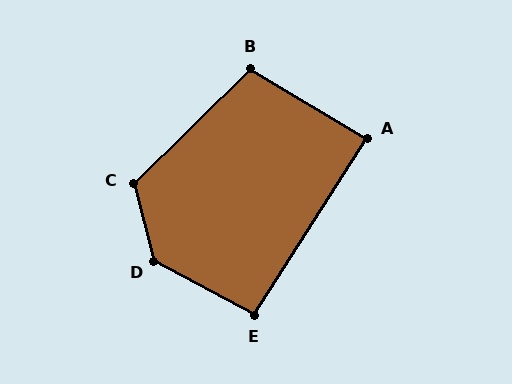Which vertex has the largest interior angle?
D, at approximately 133 degrees.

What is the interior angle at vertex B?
Approximately 105 degrees (obtuse).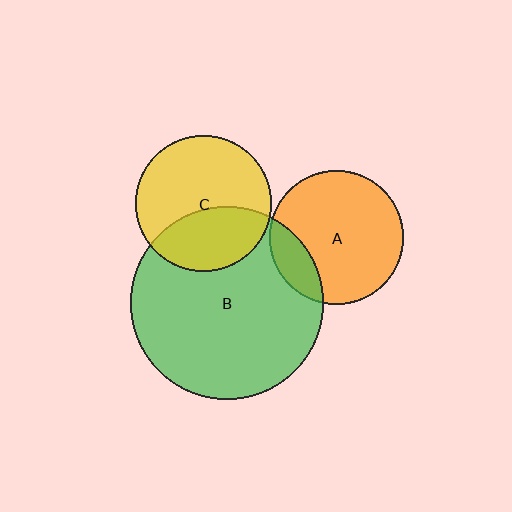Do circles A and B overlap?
Yes.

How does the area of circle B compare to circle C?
Approximately 2.0 times.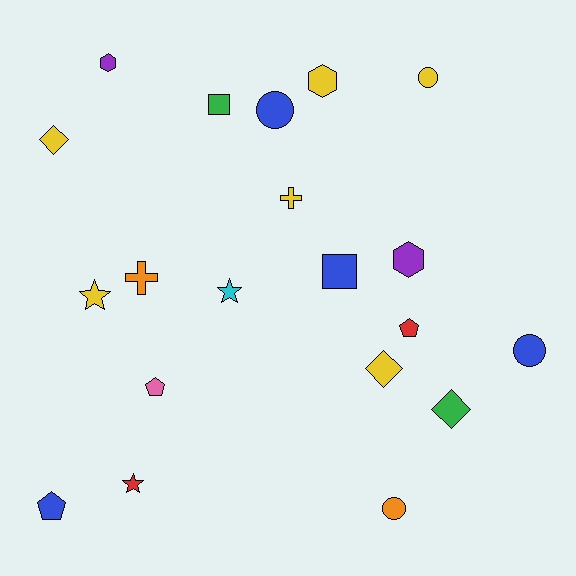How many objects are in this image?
There are 20 objects.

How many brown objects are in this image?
There are no brown objects.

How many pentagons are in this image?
There are 3 pentagons.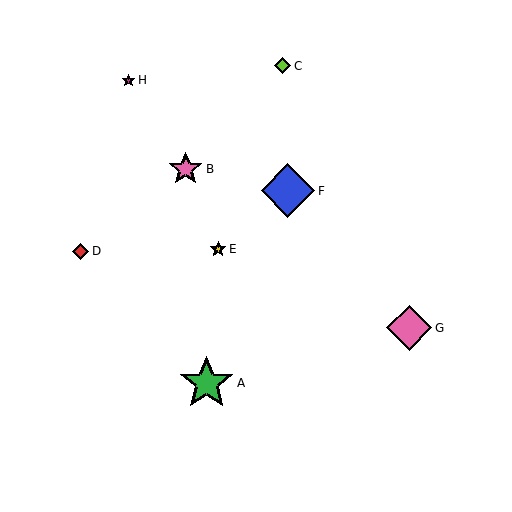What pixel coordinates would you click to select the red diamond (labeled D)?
Click at (81, 251) to select the red diamond D.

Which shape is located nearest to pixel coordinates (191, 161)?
The pink star (labeled B) at (186, 169) is nearest to that location.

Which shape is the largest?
The green star (labeled A) is the largest.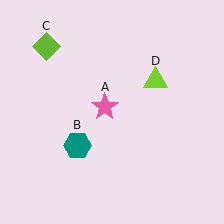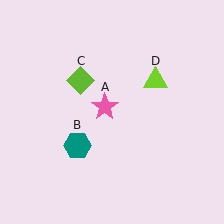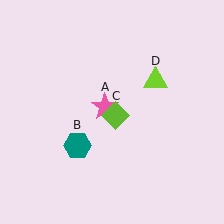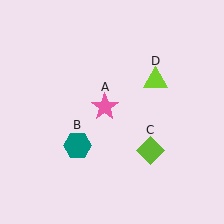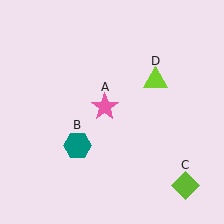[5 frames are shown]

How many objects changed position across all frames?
1 object changed position: lime diamond (object C).